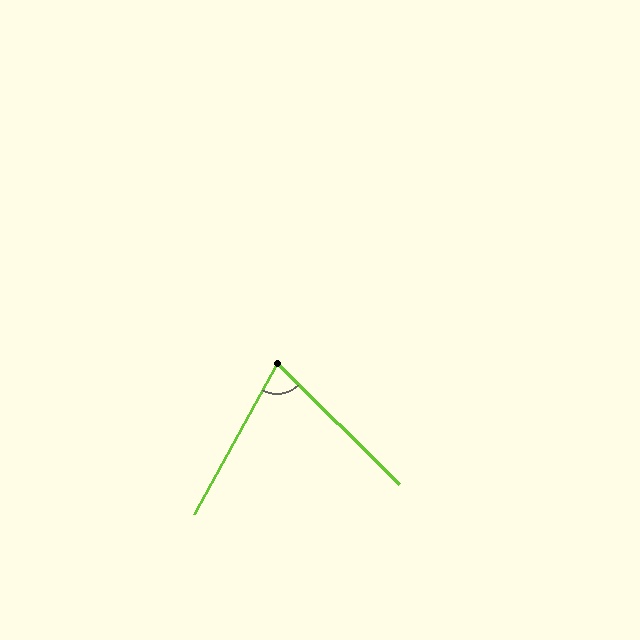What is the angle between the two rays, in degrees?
Approximately 74 degrees.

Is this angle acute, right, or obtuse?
It is acute.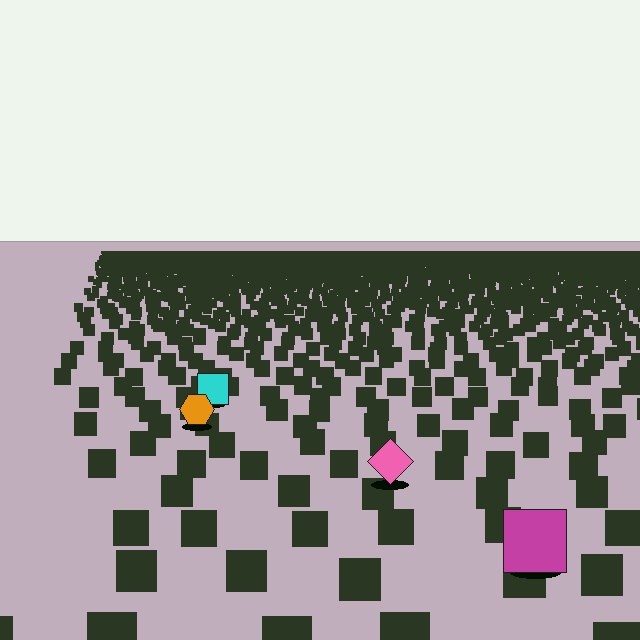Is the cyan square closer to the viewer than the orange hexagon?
No. The orange hexagon is closer — you can tell from the texture gradient: the ground texture is coarser near it.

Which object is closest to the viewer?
The magenta square is closest. The texture marks near it are larger and more spread out.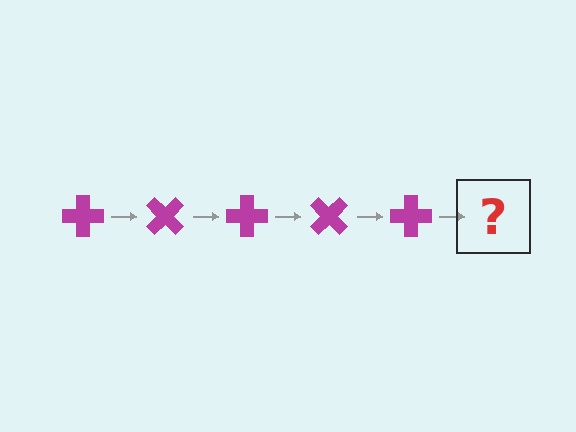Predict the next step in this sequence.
The next step is a magenta cross rotated 225 degrees.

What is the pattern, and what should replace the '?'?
The pattern is that the cross rotates 45 degrees each step. The '?' should be a magenta cross rotated 225 degrees.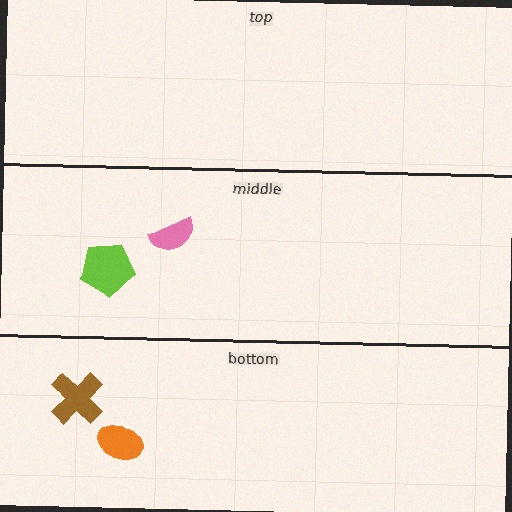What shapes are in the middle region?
The pink semicircle, the lime pentagon.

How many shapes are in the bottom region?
2.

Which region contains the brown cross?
The bottom region.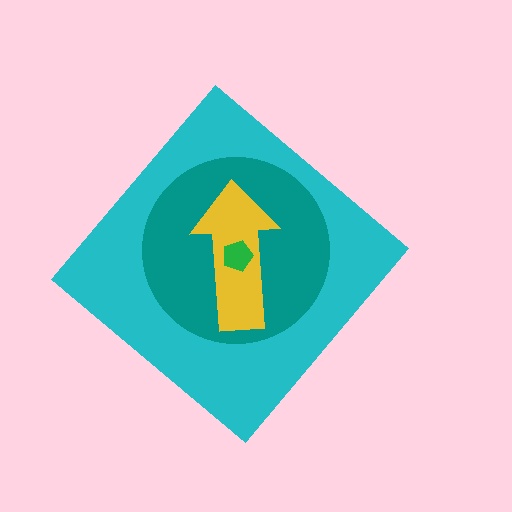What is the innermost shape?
The green pentagon.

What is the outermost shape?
The cyan diamond.